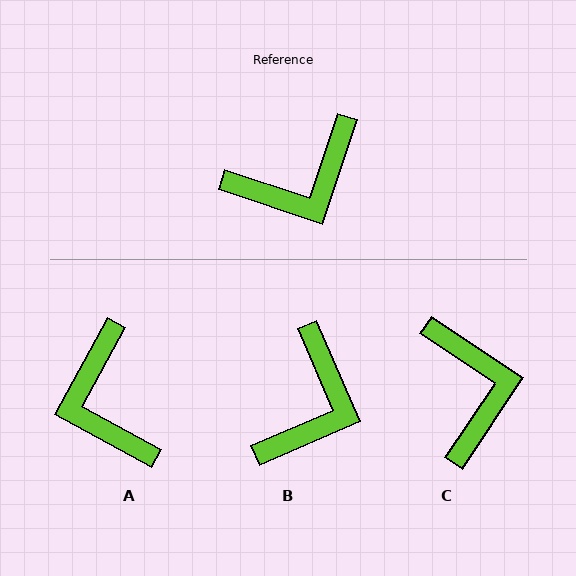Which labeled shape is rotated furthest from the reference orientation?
A, about 100 degrees away.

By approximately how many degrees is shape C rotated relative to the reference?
Approximately 75 degrees counter-clockwise.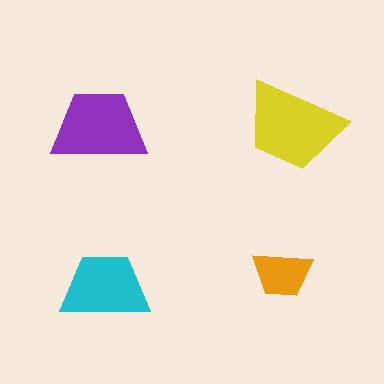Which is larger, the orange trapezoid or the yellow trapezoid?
The yellow one.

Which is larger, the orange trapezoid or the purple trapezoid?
The purple one.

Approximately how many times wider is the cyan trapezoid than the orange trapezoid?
About 1.5 times wider.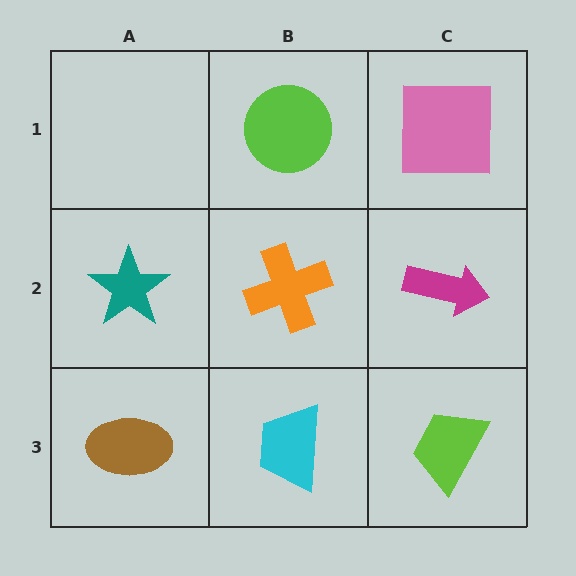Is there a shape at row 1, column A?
No, that cell is empty.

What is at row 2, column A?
A teal star.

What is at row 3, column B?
A cyan trapezoid.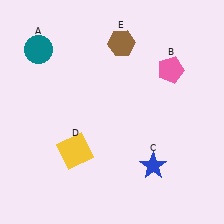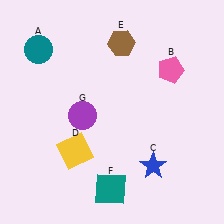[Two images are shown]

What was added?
A teal square (F), a purple circle (G) were added in Image 2.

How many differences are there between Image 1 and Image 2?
There are 2 differences between the two images.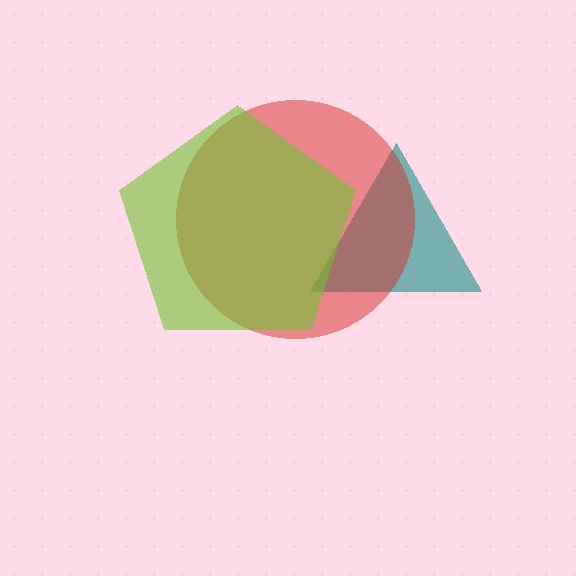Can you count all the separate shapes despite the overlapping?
Yes, there are 3 separate shapes.